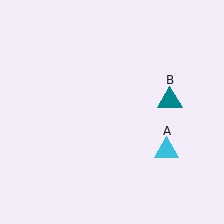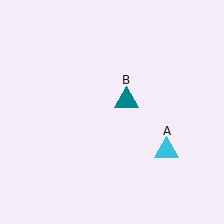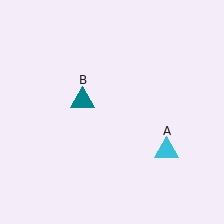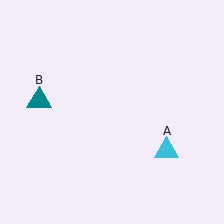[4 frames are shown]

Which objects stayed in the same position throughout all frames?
Cyan triangle (object A) remained stationary.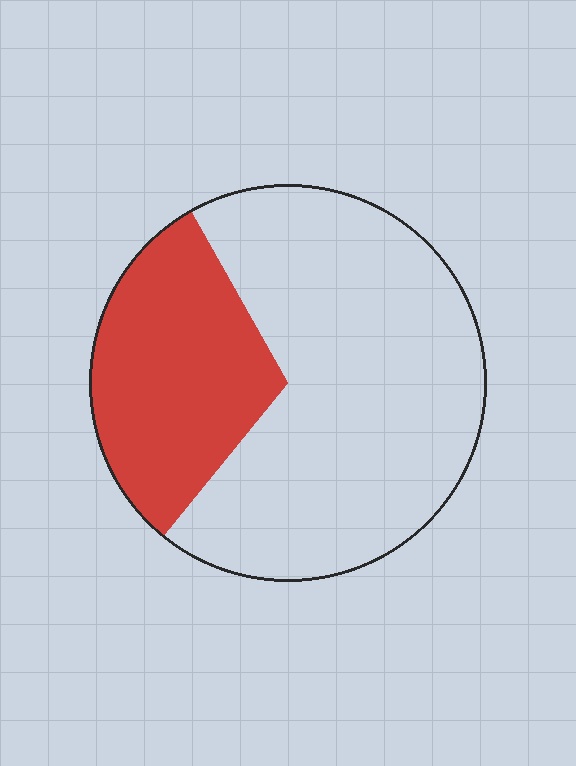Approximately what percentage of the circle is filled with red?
Approximately 30%.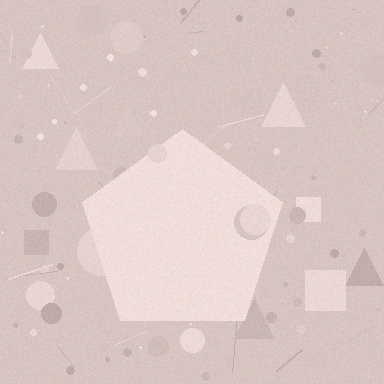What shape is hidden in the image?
A pentagon is hidden in the image.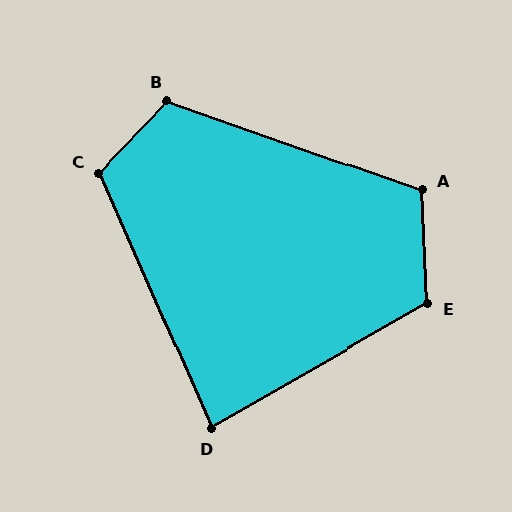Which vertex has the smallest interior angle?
D, at approximately 84 degrees.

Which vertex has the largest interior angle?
E, at approximately 117 degrees.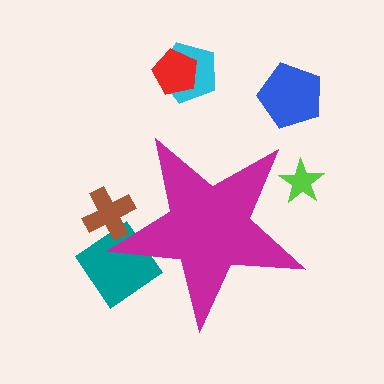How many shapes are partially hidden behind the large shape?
3 shapes are partially hidden.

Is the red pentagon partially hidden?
No, the red pentagon is fully visible.